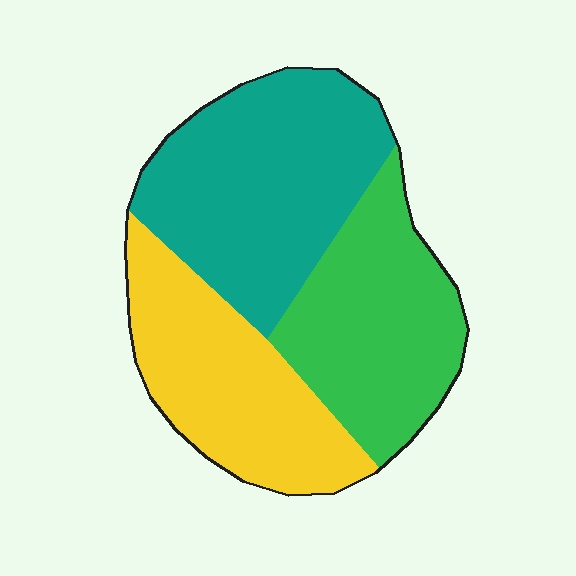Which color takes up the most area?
Teal, at roughly 40%.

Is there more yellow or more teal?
Teal.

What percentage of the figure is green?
Green covers 31% of the figure.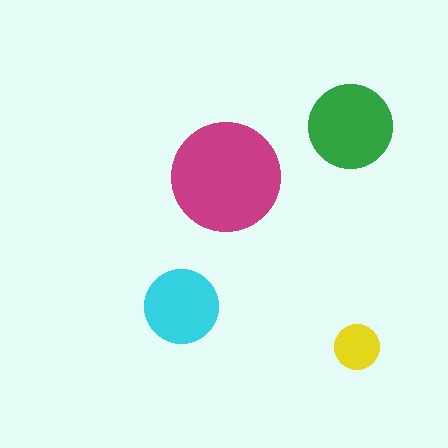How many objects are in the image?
There are 4 objects in the image.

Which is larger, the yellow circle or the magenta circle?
The magenta one.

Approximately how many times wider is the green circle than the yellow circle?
About 2 times wider.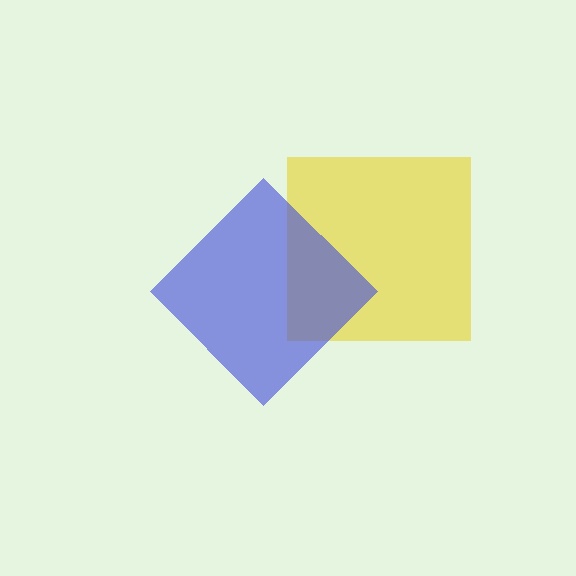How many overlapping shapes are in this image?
There are 2 overlapping shapes in the image.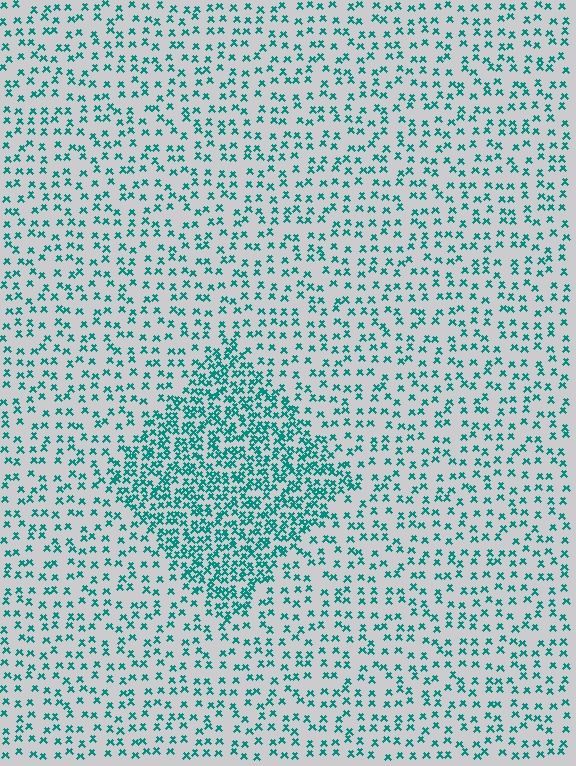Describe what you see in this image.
The image contains small teal elements arranged at two different densities. A diamond-shaped region is visible where the elements are more densely packed than the surrounding area.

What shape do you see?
I see a diamond.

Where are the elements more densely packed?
The elements are more densely packed inside the diamond boundary.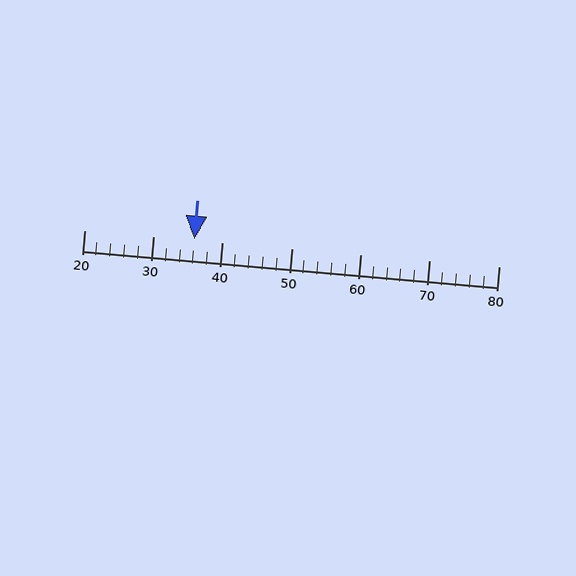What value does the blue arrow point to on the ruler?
The blue arrow points to approximately 36.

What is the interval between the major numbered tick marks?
The major tick marks are spaced 10 units apart.